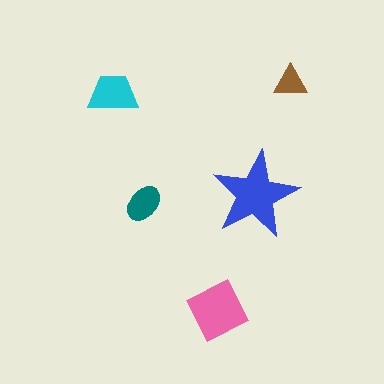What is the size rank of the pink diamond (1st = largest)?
2nd.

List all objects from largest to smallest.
The blue star, the pink diamond, the cyan trapezoid, the teal ellipse, the brown triangle.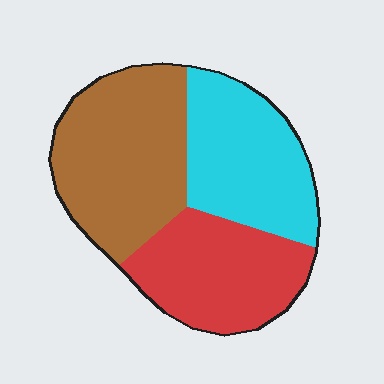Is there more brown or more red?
Brown.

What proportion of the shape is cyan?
Cyan takes up about one third (1/3) of the shape.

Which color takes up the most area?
Brown, at roughly 40%.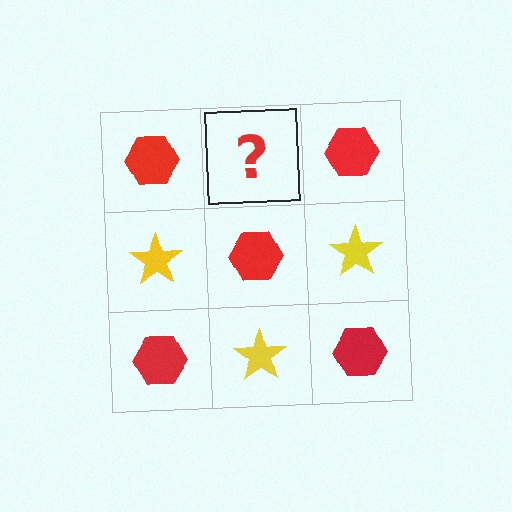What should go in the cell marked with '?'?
The missing cell should contain a yellow star.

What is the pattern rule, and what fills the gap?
The rule is that it alternates red hexagon and yellow star in a checkerboard pattern. The gap should be filled with a yellow star.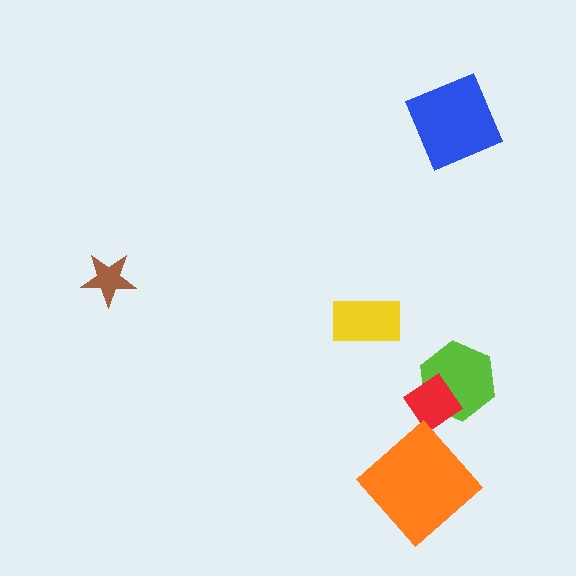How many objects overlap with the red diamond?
1 object overlaps with the red diamond.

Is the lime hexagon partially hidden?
Yes, it is partially covered by another shape.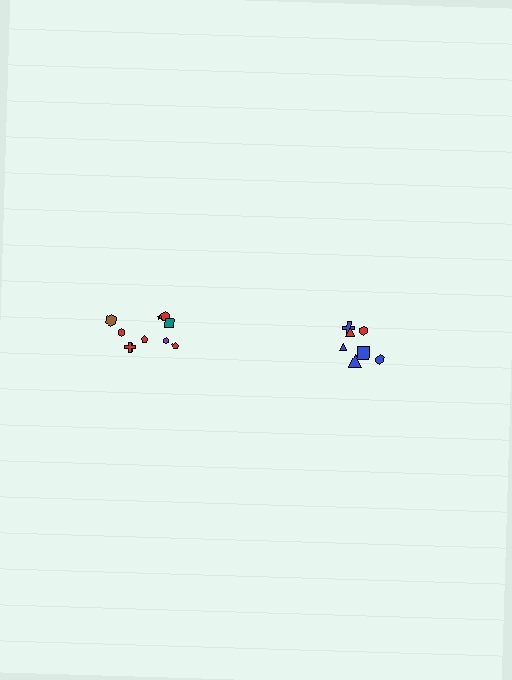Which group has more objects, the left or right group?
The left group.